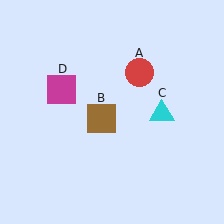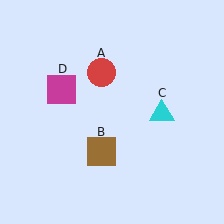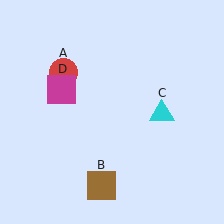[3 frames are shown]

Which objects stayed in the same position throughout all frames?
Cyan triangle (object C) and magenta square (object D) remained stationary.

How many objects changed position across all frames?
2 objects changed position: red circle (object A), brown square (object B).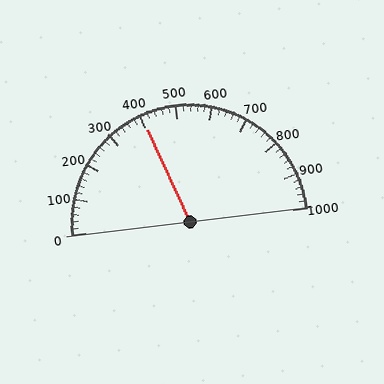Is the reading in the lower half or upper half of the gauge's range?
The reading is in the lower half of the range (0 to 1000).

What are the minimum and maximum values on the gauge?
The gauge ranges from 0 to 1000.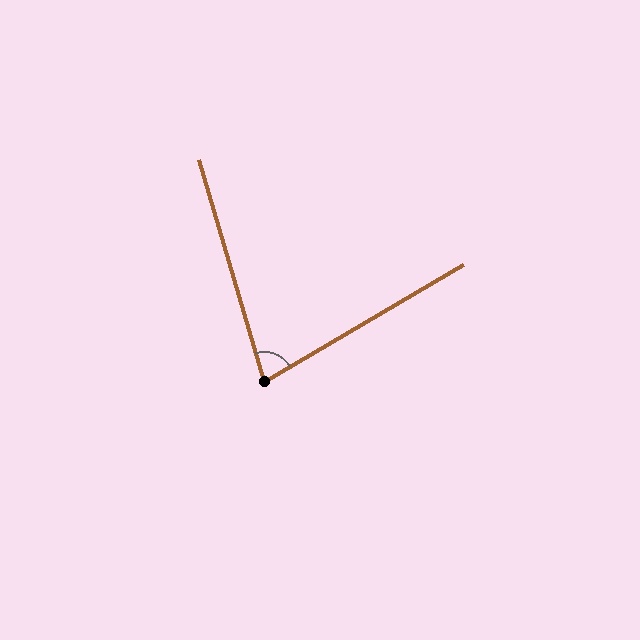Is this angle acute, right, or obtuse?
It is acute.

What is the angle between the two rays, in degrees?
Approximately 76 degrees.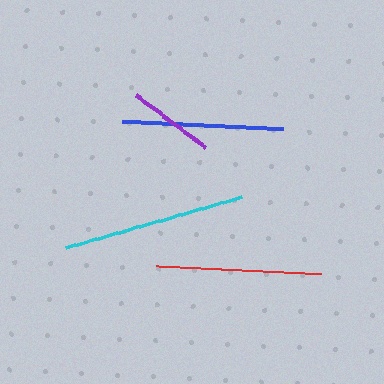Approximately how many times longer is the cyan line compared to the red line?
The cyan line is approximately 1.1 times the length of the red line.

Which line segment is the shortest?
The purple line is the shortest at approximately 87 pixels.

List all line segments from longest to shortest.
From longest to shortest: cyan, red, blue, purple.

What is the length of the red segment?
The red segment is approximately 165 pixels long.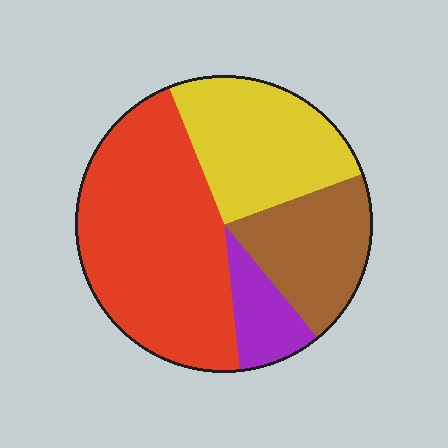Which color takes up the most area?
Red, at roughly 45%.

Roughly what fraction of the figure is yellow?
Yellow covers 26% of the figure.